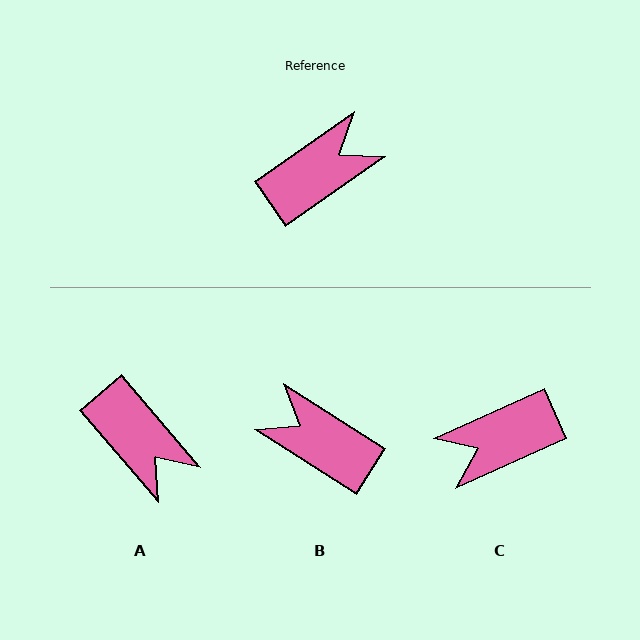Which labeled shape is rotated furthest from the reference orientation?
C, about 169 degrees away.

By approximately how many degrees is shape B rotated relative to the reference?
Approximately 113 degrees counter-clockwise.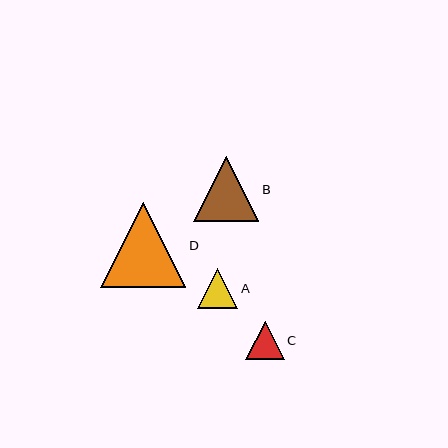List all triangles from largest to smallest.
From largest to smallest: D, B, A, C.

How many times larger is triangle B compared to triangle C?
Triangle B is approximately 1.7 times the size of triangle C.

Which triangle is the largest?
Triangle D is the largest with a size of approximately 85 pixels.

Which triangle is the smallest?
Triangle C is the smallest with a size of approximately 38 pixels.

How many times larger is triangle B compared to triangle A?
Triangle B is approximately 1.6 times the size of triangle A.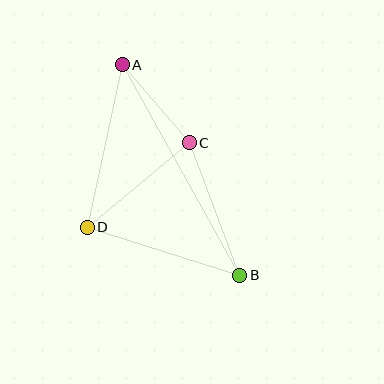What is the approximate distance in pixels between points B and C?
The distance between B and C is approximately 141 pixels.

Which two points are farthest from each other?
Points A and B are farthest from each other.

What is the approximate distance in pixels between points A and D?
The distance between A and D is approximately 166 pixels.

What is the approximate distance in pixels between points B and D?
The distance between B and D is approximately 160 pixels.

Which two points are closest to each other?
Points A and C are closest to each other.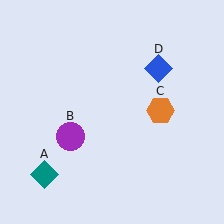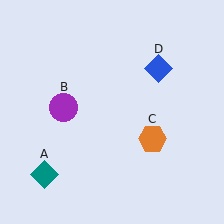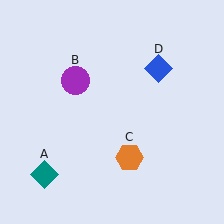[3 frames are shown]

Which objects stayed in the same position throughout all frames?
Teal diamond (object A) and blue diamond (object D) remained stationary.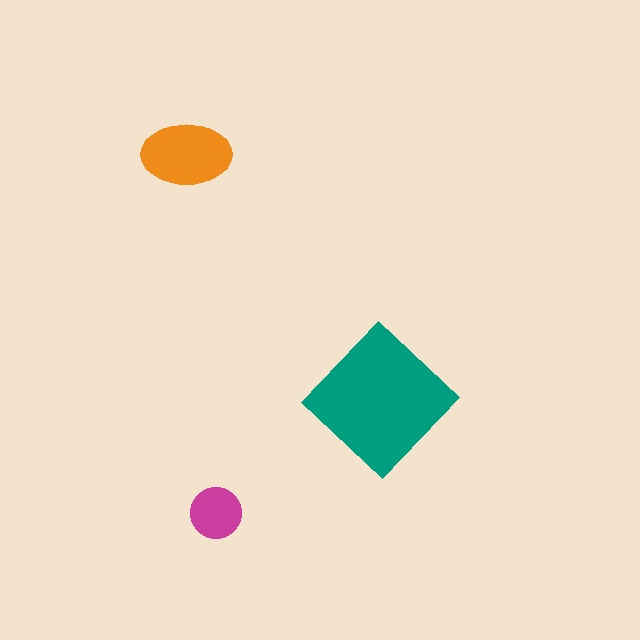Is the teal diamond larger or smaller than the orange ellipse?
Larger.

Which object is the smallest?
The magenta circle.